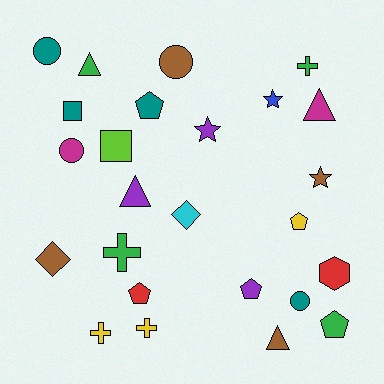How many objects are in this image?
There are 25 objects.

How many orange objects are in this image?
There are no orange objects.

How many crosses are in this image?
There are 4 crosses.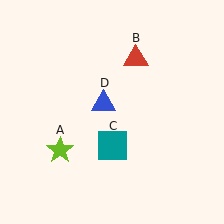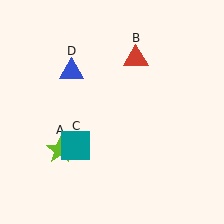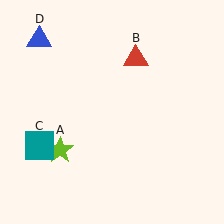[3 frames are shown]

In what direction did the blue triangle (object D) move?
The blue triangle (object D) moved up and to the left.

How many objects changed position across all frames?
2 objects changed position: teal square (object C), blue triangle (object D).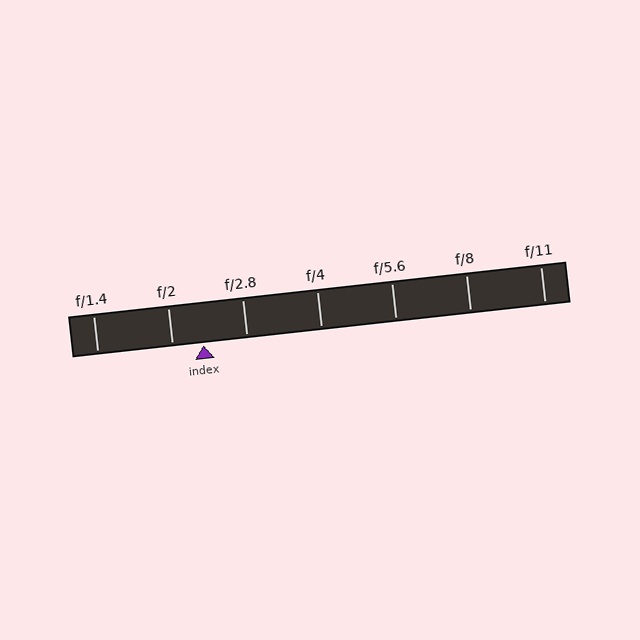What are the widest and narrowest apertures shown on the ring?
The widest aperture shown is f/1.4 and the narrowest is f/11.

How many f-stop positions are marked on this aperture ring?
There are 7 f-stop positions marked.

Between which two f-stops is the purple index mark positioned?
The index mark is between f/2 and f/2.8.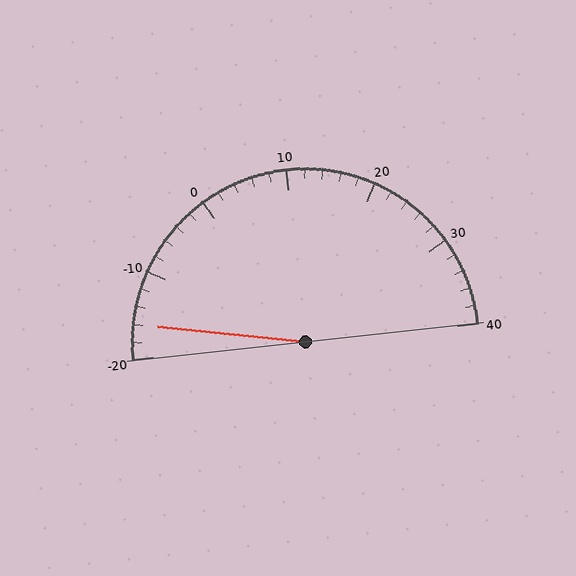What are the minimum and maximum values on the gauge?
The gauge ranges from -20 to 40.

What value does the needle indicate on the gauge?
The needle indicates approximately -16.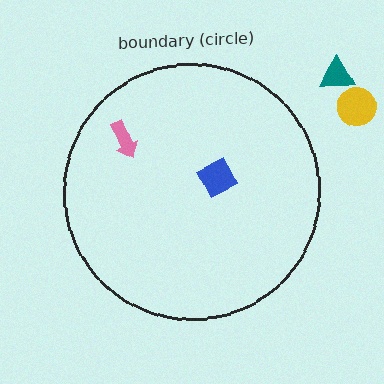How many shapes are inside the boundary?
2 inside, 2 outside.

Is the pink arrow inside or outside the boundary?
Inside.